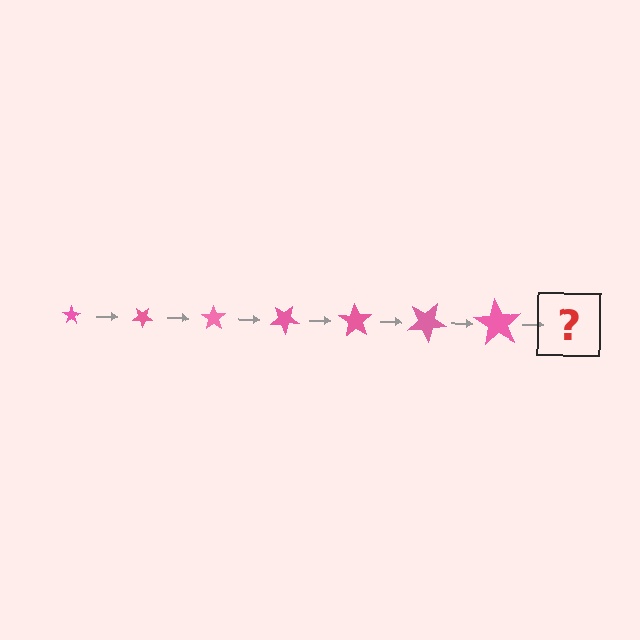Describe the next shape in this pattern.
It should be a star, larger than the previous one and rotated 245 degrees from the start.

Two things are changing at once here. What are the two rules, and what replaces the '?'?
The two rules are that the star grows larger each step and it rotates 35 degrees each step. The '?' should be a star, larger than the previous one and rotated 245 degrees from the start.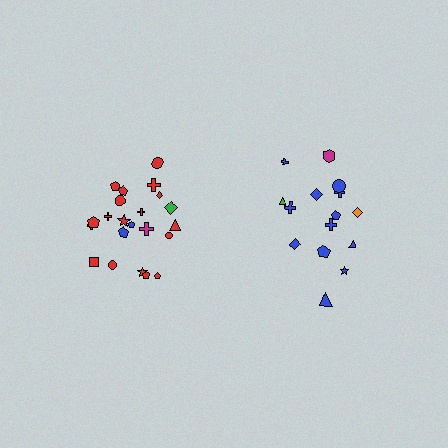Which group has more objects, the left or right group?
The left group.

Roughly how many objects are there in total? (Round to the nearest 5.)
Roughly 35 objects in total.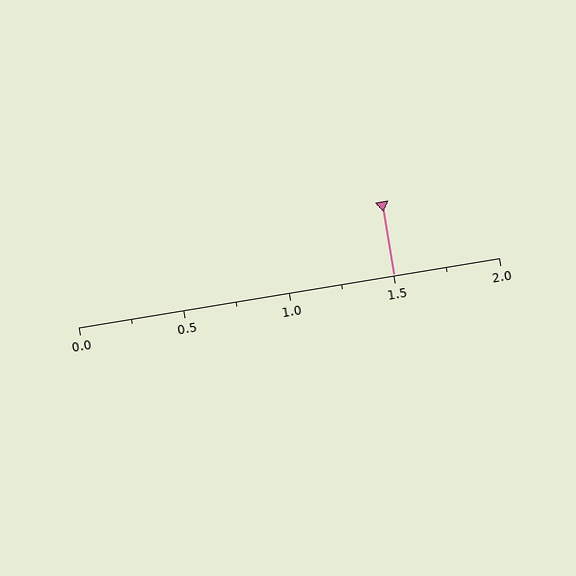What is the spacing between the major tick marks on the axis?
The major ticks are spaced 0.5 apart.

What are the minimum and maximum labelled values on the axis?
The axis runs from 0.0 to 2.0.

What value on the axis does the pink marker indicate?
The marker indicates approximately 1.5.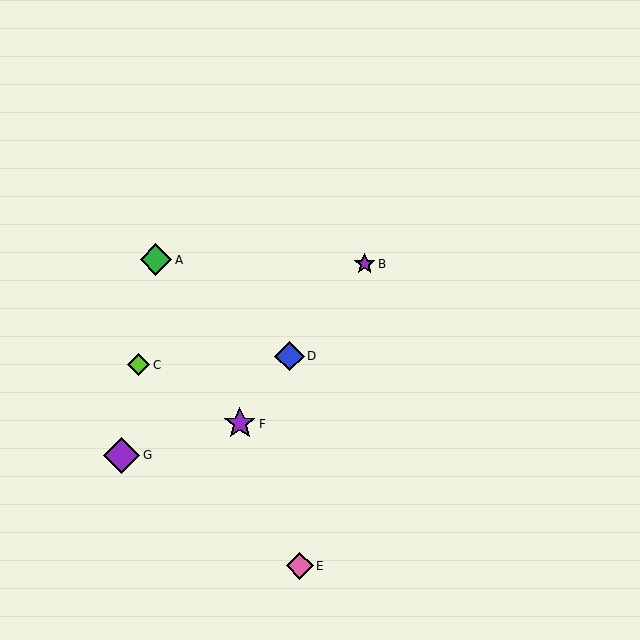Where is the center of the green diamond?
The center of the green diamond is at (156, 260).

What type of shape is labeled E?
Shape E is a pink diamond.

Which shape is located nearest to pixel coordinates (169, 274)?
The green diamond (labeled A) at (156, 260) is nearest to that location.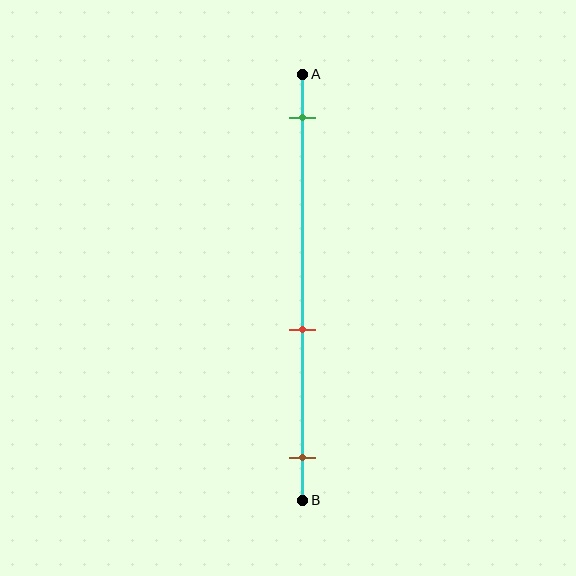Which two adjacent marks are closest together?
The red and brown marks are the closest adjacent pair.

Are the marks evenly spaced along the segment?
No, the marks are not evenly spaced.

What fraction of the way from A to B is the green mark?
The green mark is approximately 10% (0.1) of the way from A to B.